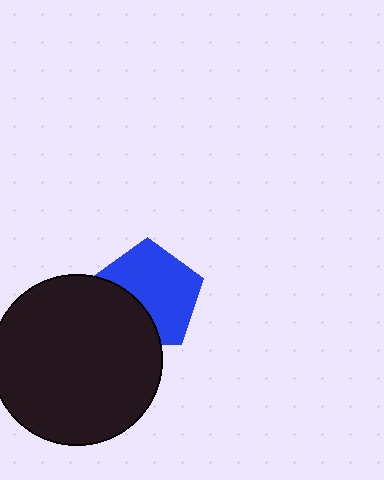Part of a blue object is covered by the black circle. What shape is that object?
It is a pentagon.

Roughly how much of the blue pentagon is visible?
Most of it is visible (roughly 66%).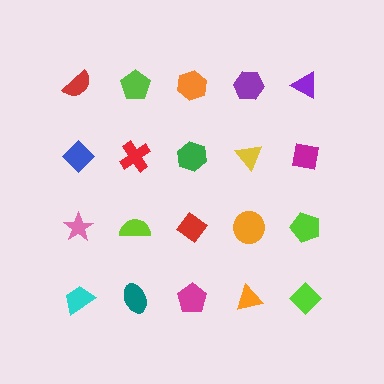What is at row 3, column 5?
A lime pentagon.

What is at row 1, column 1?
A red semicircle.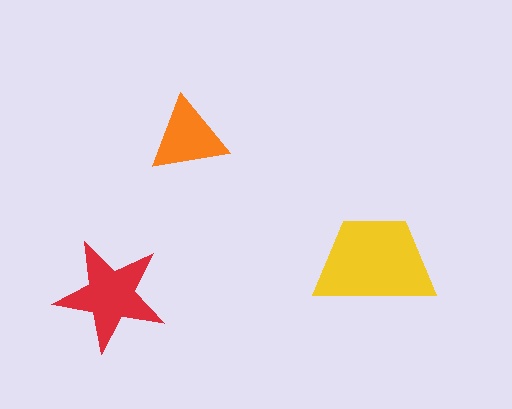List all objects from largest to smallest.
The yellow trapezoid, the red star, the orange triangle.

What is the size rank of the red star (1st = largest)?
2nd.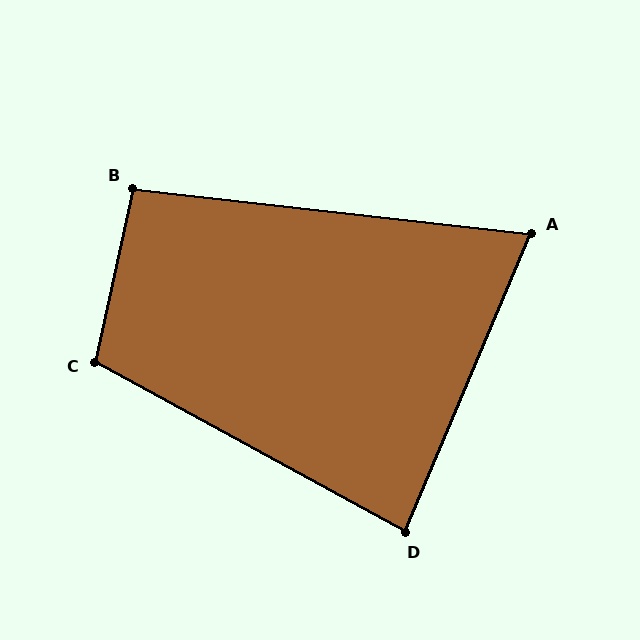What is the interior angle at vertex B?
Approximately 96 degrees (obtuse).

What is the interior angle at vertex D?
Approximately 84 degrees (acute).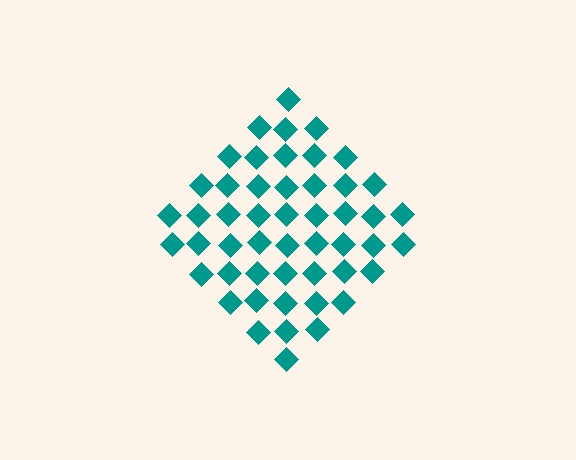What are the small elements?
The small elements are diamonds.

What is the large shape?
The large shape is a diamond.